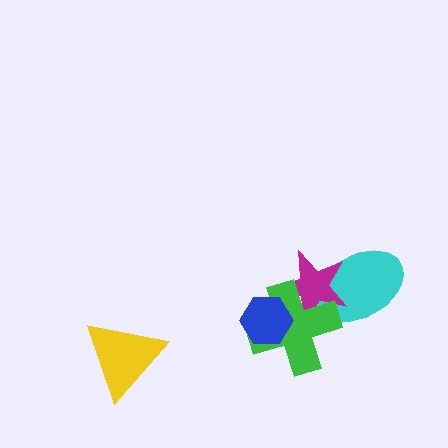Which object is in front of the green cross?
The blue hexagon is in front of the green cross.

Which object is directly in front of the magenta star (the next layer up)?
The green cross is directly in front of the magenta star.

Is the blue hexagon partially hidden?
No, no other shape covers it.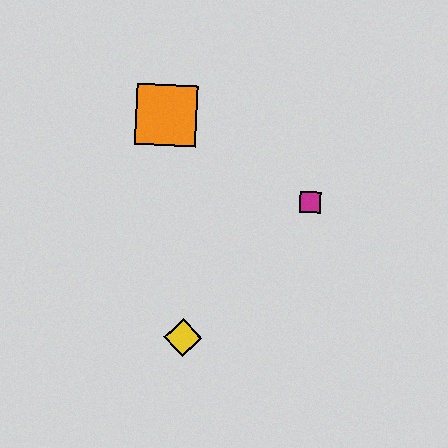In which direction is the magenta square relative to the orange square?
The magenta square is to the right of the orange square.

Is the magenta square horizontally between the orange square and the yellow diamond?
No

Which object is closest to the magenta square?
The orange square is closest to the magenta square.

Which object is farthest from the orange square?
The yellow diamond is farthest from the orange square.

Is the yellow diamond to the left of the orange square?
No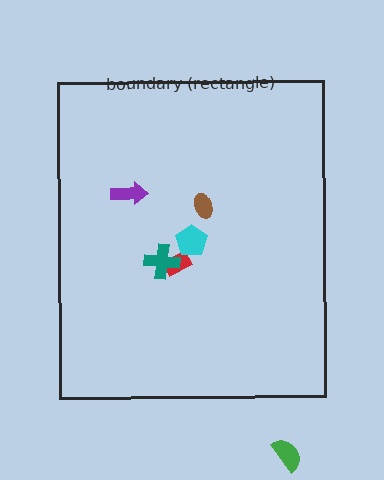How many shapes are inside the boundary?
5 inside, 1 outside.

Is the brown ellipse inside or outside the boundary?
Inside.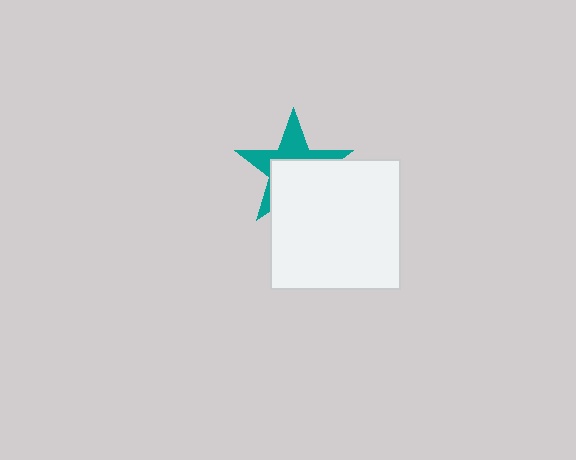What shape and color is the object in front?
The object in front is a white square.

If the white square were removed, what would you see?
You would see the complete teal star.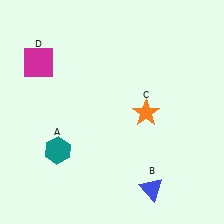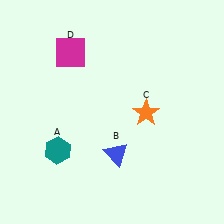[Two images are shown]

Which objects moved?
The objects that moved are: the blue triangle (B), the magenta square (D).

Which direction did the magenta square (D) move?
The magenta square (D) moved right.